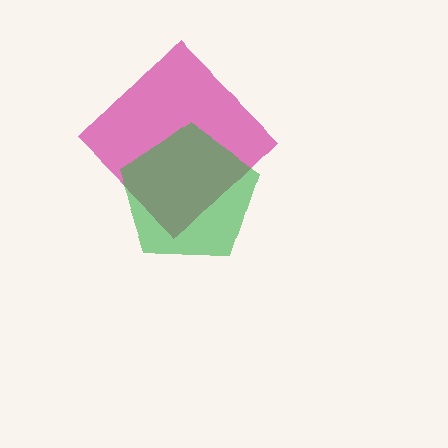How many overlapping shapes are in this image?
There are 2 overlapping shapes in the image.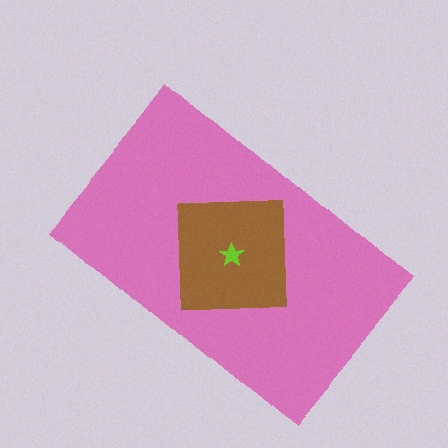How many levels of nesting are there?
3.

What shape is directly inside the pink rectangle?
The brown square.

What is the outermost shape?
The pink rectangle.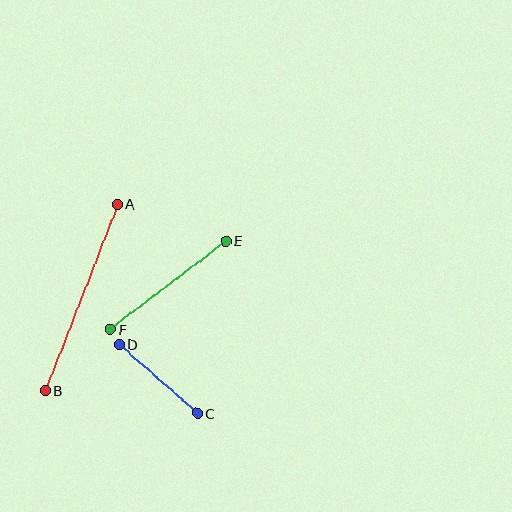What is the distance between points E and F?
The distance is approximately 145 pixels.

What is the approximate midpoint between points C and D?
The midpoint is at approximately (158, 379) pixels.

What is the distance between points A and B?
The distance is approximately 200 pixels.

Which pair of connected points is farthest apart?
Points A and B are farthest apart.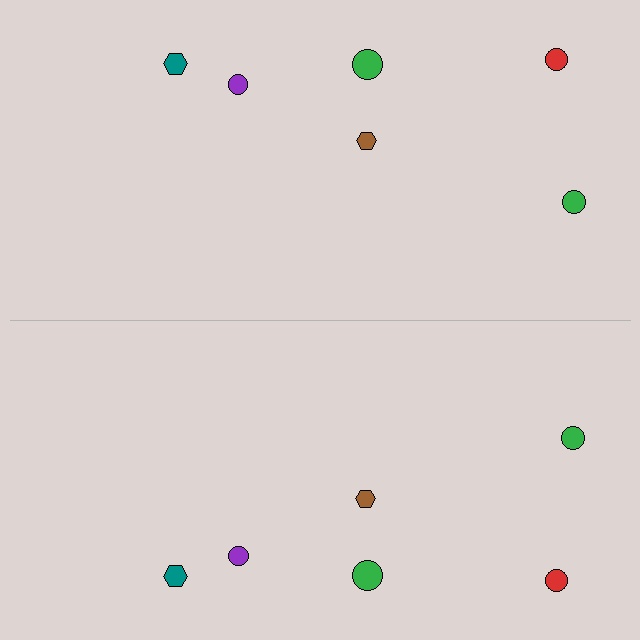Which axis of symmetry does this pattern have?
The pattern has a horizontal axis of symmetry running through the center of the image.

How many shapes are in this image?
There are 12 shapes in this image.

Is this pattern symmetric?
Yes, this pattern has bilateral (reflection) symmetry.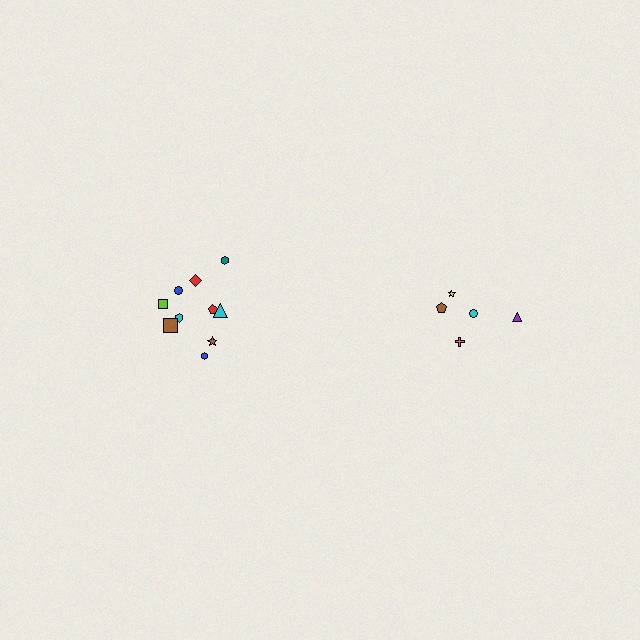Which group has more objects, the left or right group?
The left group.